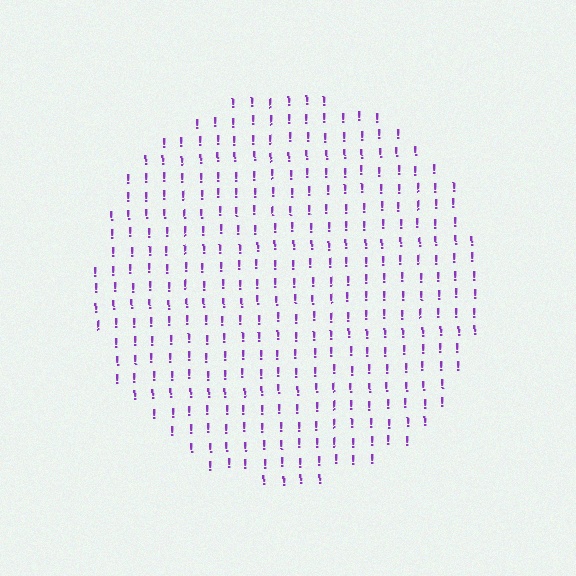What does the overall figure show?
The overall figure shows a circle.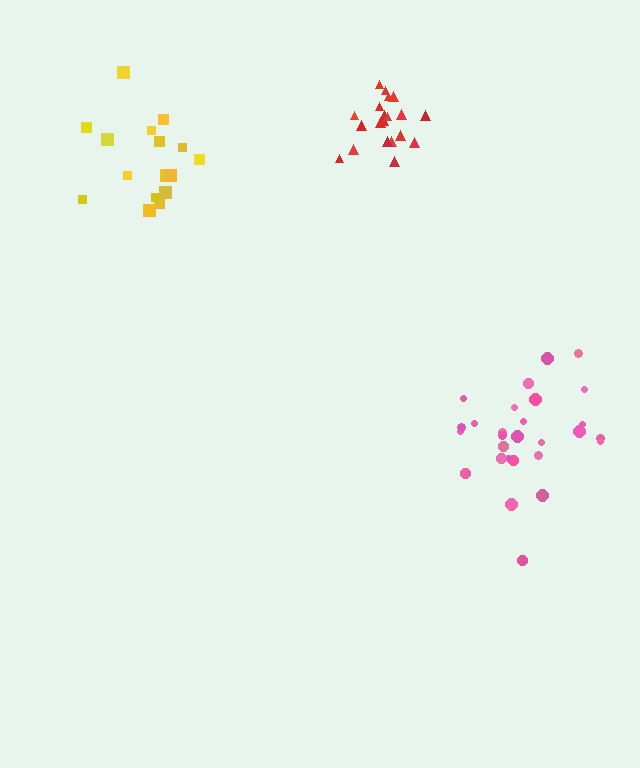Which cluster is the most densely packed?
Red.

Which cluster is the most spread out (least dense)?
Pink.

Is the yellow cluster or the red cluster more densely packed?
Red.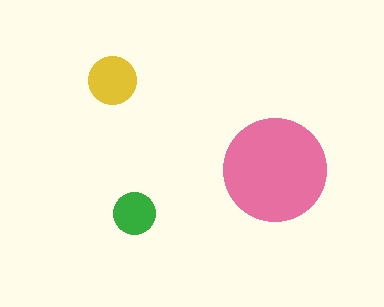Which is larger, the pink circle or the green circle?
The pink one.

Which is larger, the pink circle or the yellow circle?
The pink one.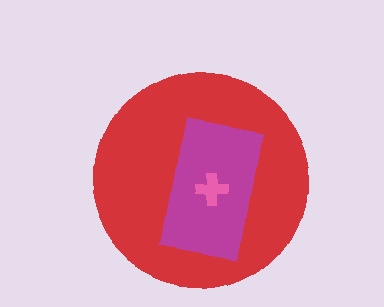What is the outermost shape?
The red circle.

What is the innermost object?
The pink cross.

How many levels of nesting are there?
3.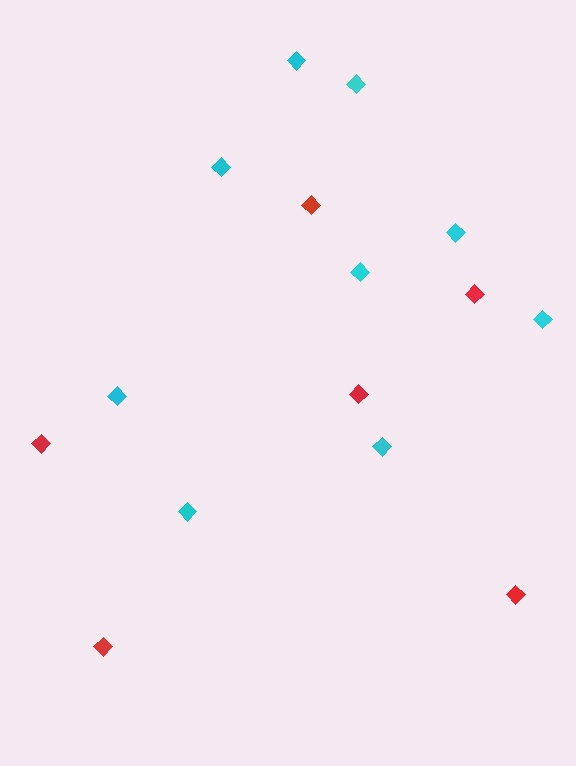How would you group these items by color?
There are 2 groups: one group of cyan diamonds (9) and one group of red diamonds (6).